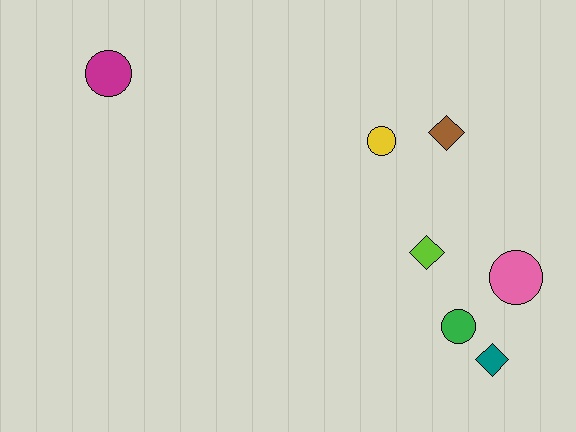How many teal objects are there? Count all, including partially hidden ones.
There is 1 teal object.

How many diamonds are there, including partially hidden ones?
There are 3 diamonds.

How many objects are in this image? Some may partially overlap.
There are 7 objects.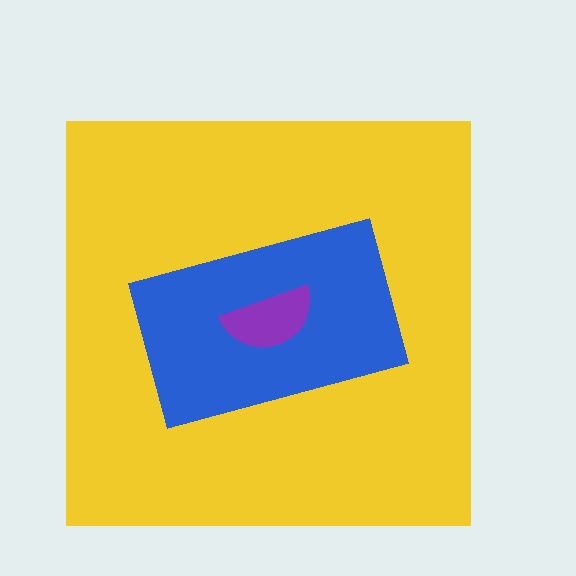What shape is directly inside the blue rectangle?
The purple semicircle.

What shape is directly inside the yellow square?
The blue rectangle.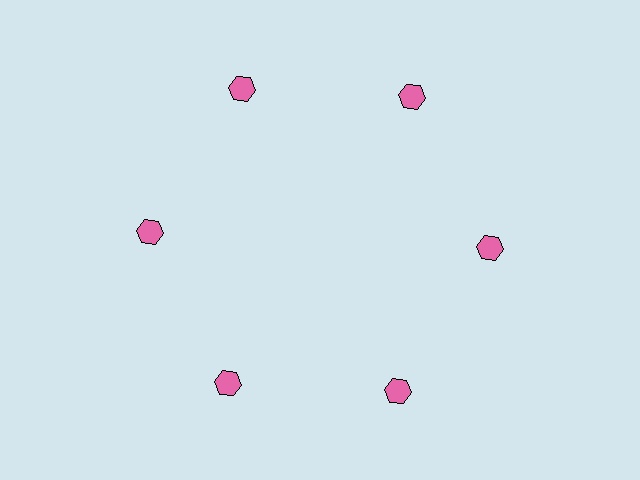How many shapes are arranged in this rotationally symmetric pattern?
There are 6 shapes, arranged in 6 groups of 1.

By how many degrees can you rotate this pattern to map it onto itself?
The pattern maps onto itself every 60 degrees of rotation.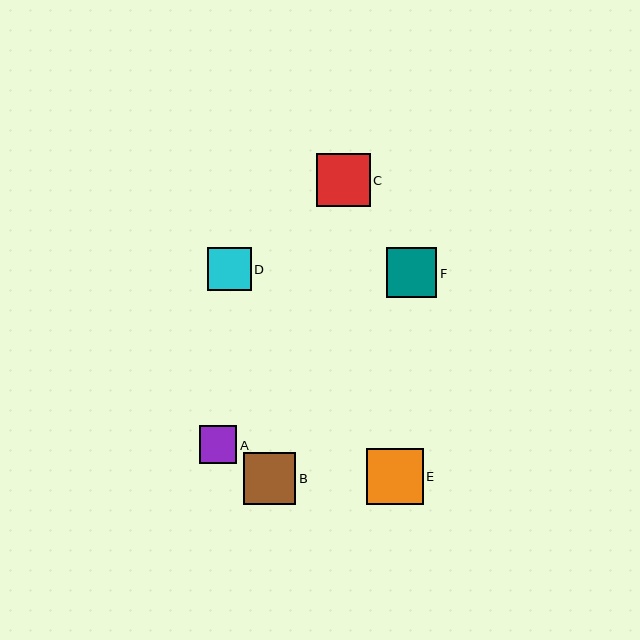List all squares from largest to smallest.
From largest to smallest: E, C, B, F, D, A.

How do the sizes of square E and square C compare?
Square E and square C are approximately the same size.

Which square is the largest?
Square E is the largest with a size of approximately 56 pixels.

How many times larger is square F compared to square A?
Square F is approximately 1.3 times the size of square A.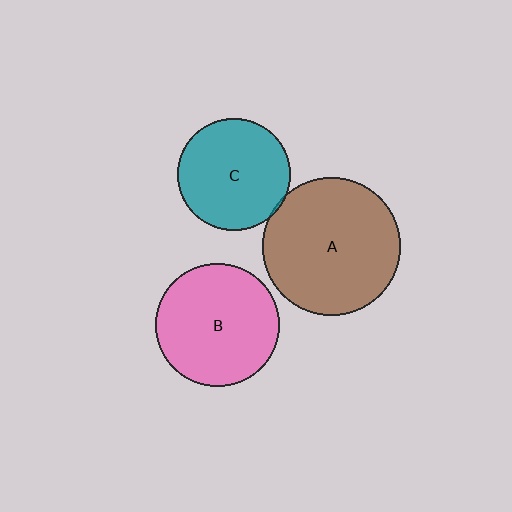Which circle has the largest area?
Circle A (brown).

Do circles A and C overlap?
Yes.